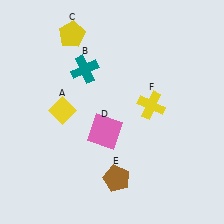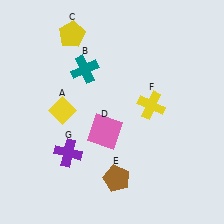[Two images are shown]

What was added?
A purple cross (G) was added in Image 2.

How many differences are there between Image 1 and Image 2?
There is 1 difference between the two images.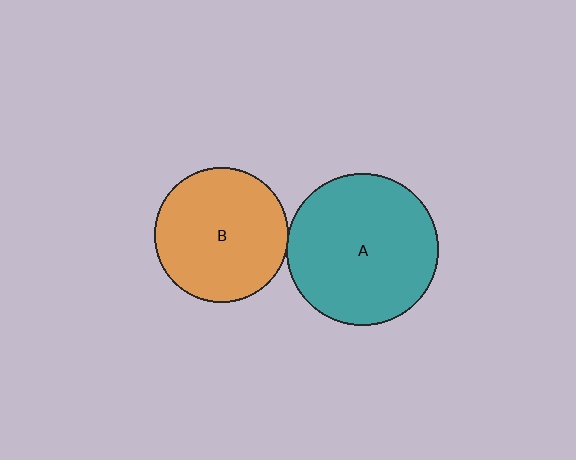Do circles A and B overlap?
Yes.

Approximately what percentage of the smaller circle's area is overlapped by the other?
Approximately 5%.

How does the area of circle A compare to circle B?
Approximately 1.3 times.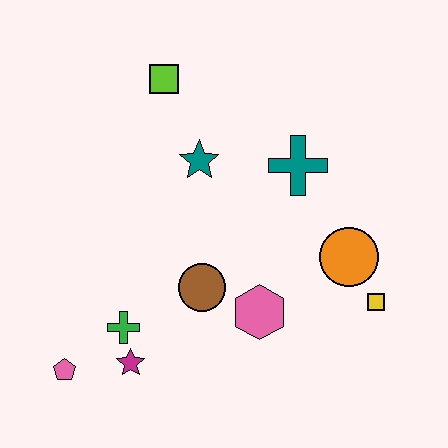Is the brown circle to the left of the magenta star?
No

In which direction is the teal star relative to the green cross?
The teal star is above the green cross.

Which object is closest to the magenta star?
The green cross is closest to the magenta star.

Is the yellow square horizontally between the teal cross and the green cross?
No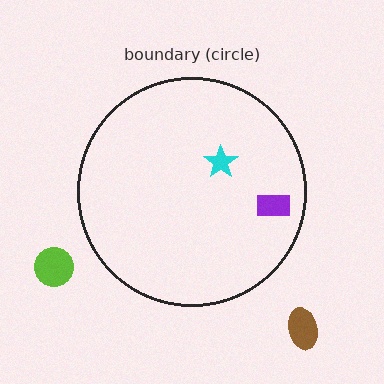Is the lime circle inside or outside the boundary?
Outside.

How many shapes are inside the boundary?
2 inside, 2 outside.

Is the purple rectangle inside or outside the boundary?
Inside.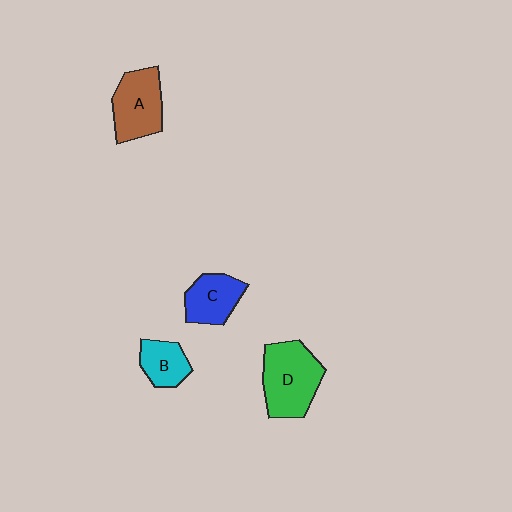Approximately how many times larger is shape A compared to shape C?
Approximately 1.3 times.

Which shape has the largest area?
Shape D (green).